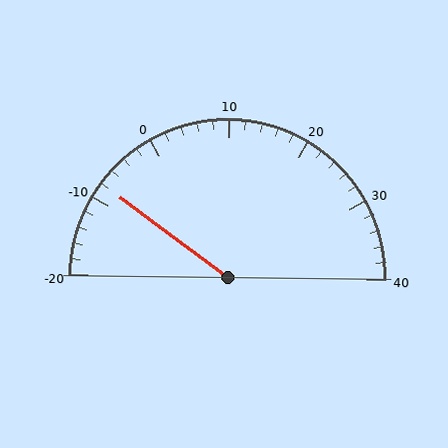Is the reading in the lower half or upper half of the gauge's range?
The reading is in the lower half of the range (-20 to 40).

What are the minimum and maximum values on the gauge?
The gauge ranges from -20 to 40.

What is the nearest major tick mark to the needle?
The nearest major tick mark is -10.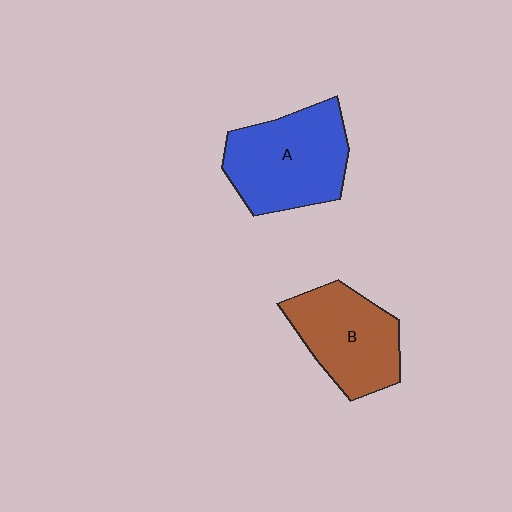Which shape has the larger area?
Shape A (blue).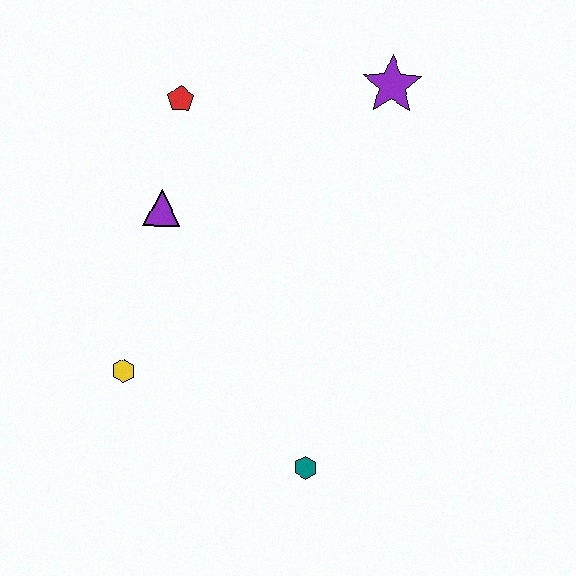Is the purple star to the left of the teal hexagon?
No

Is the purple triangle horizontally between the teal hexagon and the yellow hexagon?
Yes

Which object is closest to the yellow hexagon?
The purple triangle is closest to the yellow hexagon.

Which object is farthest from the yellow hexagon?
The purple star is farthest from the yellow hexagon.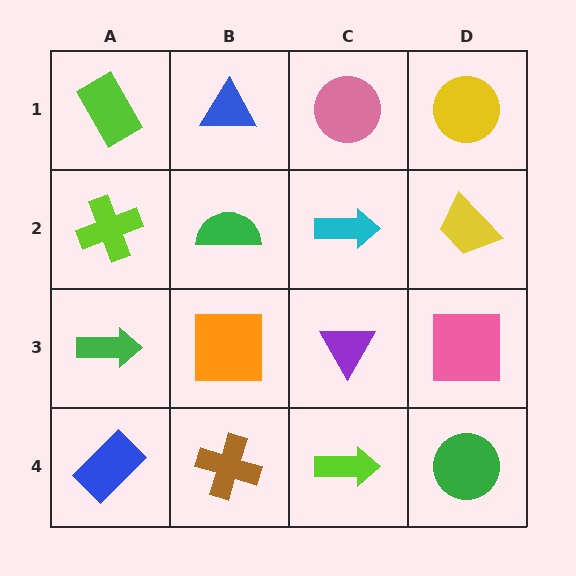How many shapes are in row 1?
4 shapes.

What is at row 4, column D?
A green circle.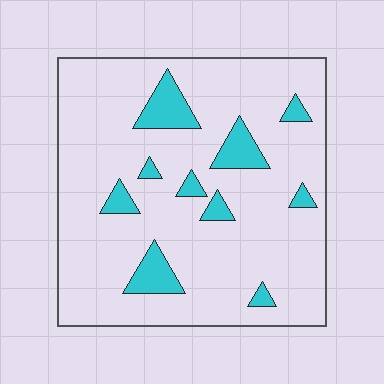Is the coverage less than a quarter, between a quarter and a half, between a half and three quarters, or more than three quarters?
Less than a quarter.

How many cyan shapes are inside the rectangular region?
10.